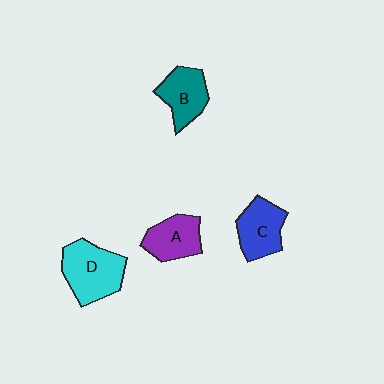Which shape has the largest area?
Shape D (cyan).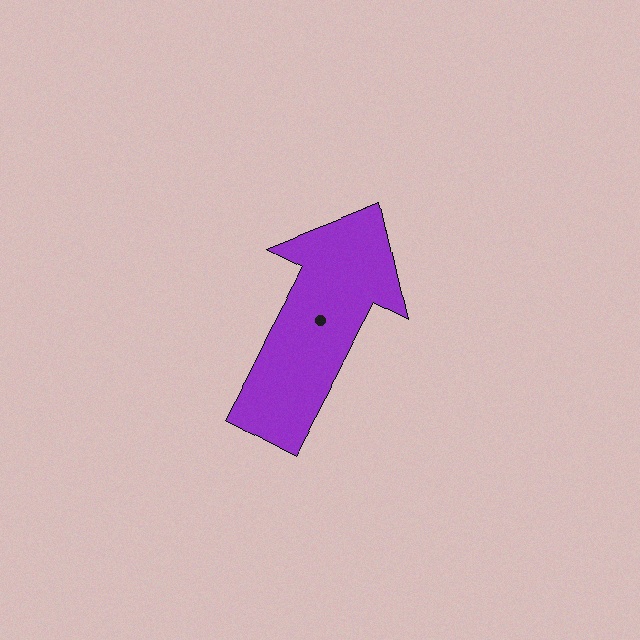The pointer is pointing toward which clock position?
Roughly 1 o'clock.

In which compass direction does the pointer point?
Northeast.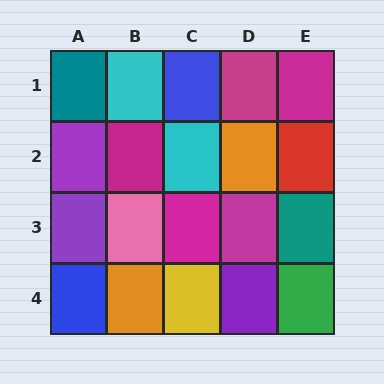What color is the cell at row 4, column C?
Yellow.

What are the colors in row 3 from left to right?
Purple, pink, magenta, magenta, teal.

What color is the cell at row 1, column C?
Blue.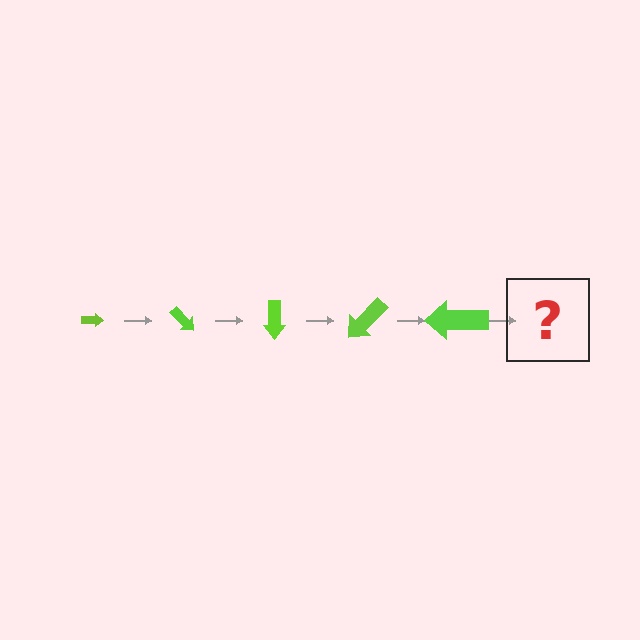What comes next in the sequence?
The next element should be an arrow, larger than the previous one and rotated 225 degrees from the start.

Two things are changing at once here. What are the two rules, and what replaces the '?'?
The two rules are that the arrow grows larger each step and it rotates 45 degrees each step. The '?' should be an arrow, larger than the previous one and rotated 225 degrees from the start.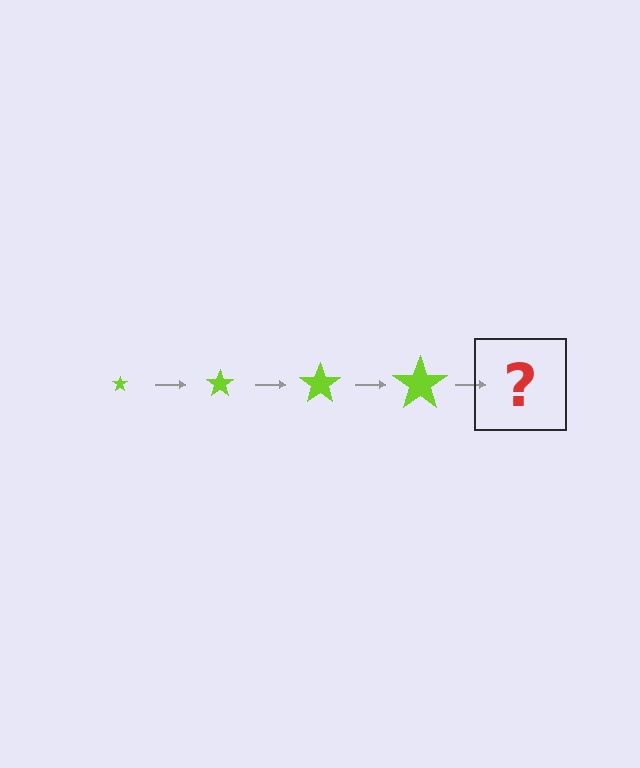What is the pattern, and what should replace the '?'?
The pattern is that the star gets progressively larger each step. The '?' should be a lime star, larger than the previous one.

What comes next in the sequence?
The next element should be a lime star, larger than the previous one.